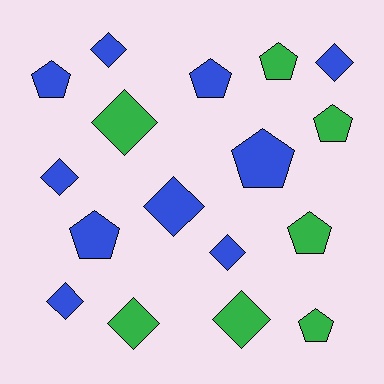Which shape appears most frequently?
Diamond, with 9 objects.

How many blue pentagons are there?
There are 4 blue pentagons.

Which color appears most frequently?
Blue, with 10 objects.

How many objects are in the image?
There are 17 objects.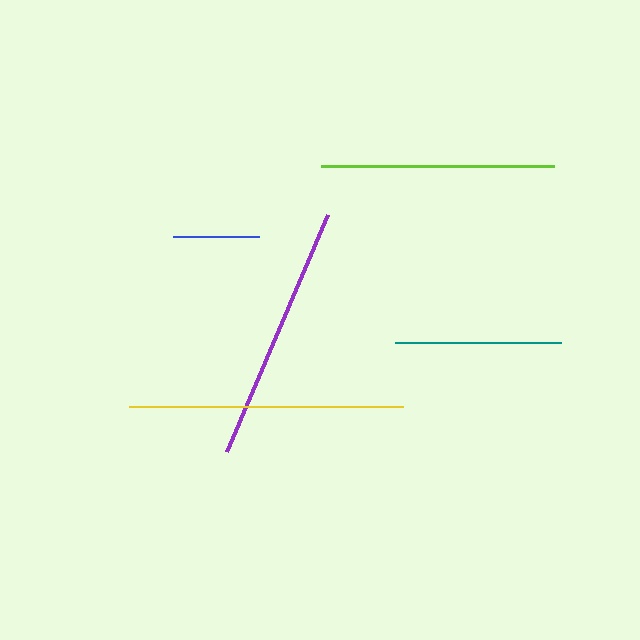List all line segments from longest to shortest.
From longest to shortest: yellow, purple, lime, teal, blue.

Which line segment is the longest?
The yellow line is the longest at approximately 274 pixels.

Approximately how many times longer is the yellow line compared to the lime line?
The yellow line is approximately 1.2 times the length of the lime line.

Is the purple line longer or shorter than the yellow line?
The yellow line is longer than the purple line.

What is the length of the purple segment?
The purple segment is approximately 258 pixels long.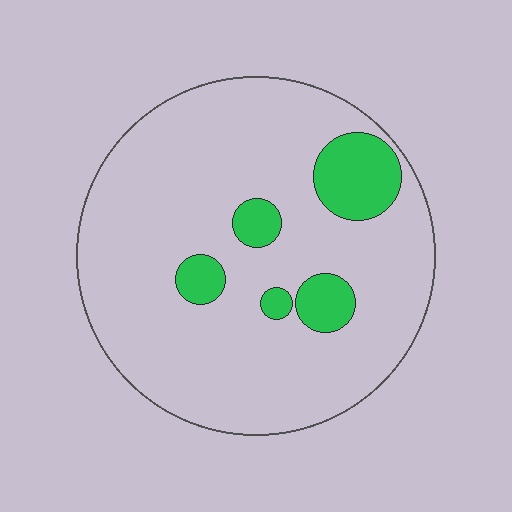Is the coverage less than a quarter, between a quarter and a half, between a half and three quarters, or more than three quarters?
Less than a quarter.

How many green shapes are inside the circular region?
5.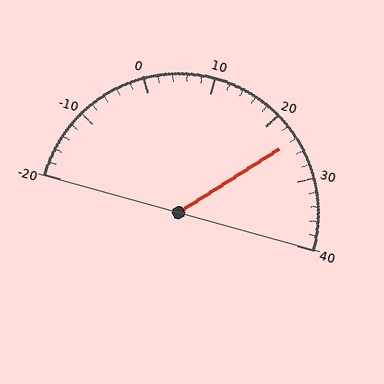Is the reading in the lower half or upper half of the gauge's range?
The reading is in the upper half of the range (-20 to 40).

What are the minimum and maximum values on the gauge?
The gauge ranges from -20 to 40.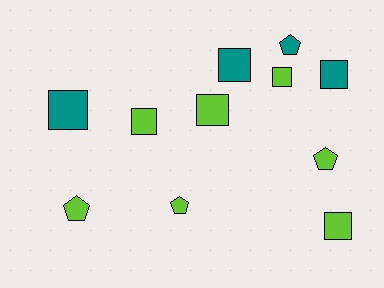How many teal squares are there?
There are 3 teal squares.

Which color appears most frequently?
Lime, with 7 objects.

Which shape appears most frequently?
Square, with 7 objects.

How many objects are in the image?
There are 11 objects.